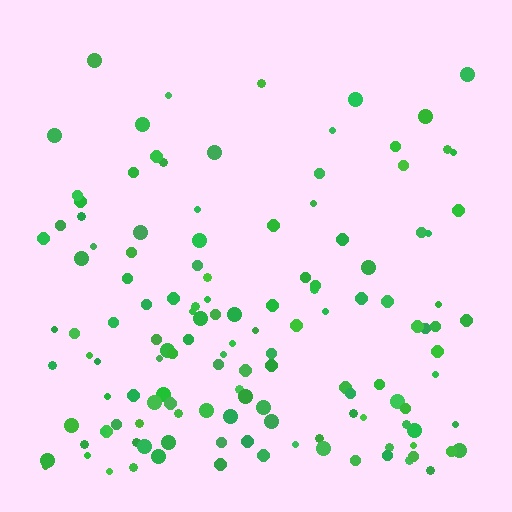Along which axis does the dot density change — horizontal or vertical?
Vertical.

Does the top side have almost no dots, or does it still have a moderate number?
Still a moderate number, just noticeably fewer than the bottom.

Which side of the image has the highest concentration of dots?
The bottom.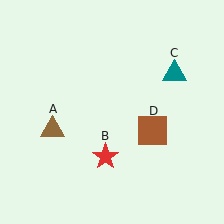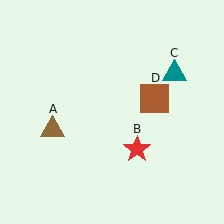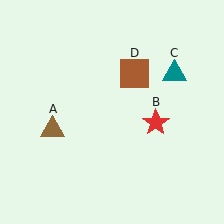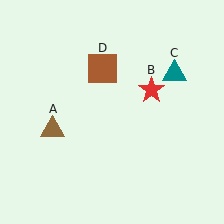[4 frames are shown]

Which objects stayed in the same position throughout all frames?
Brown triangle (object A) and teal triangle (object C) remained stationary.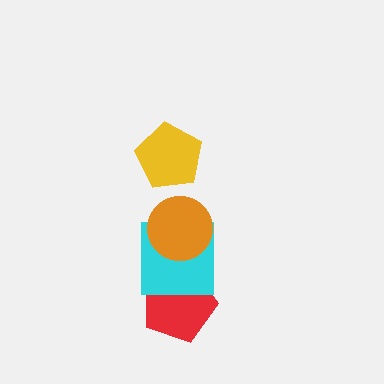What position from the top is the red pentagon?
The red pentagon is 4th from the top.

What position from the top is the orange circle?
The orange circle is 2nd from the top.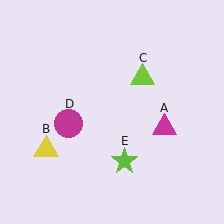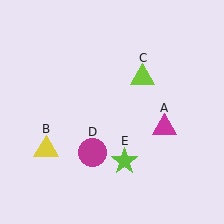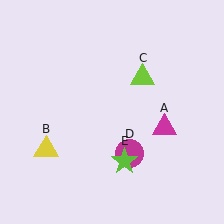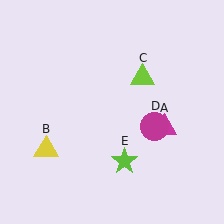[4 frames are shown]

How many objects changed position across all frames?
1 object changed position: magenta circle (object D).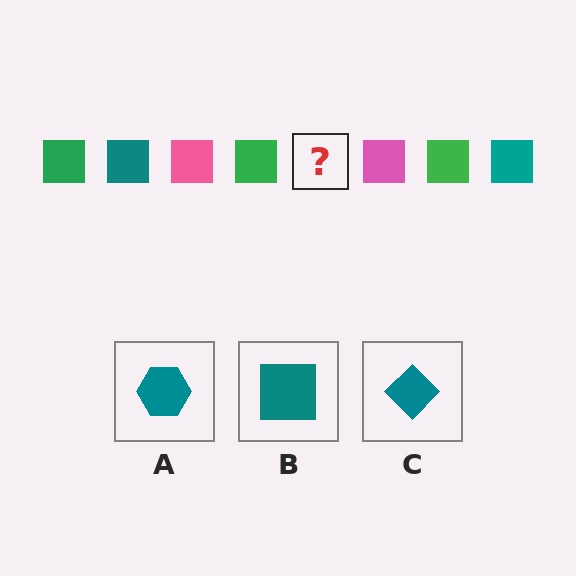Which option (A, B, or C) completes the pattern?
B.